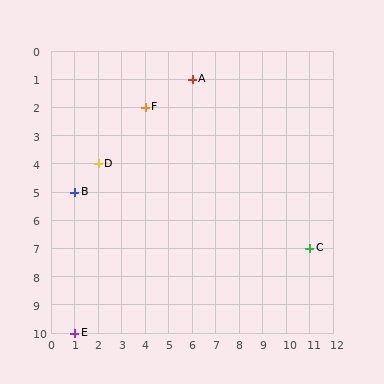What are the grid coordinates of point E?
Point E is at grid coordinates (1, 10).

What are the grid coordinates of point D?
Point D is at grid coordinates (2, 4).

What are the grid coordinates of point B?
Point B is at grid coordinates (1, 5).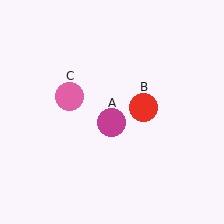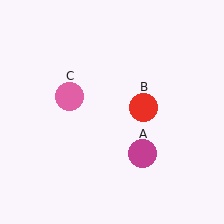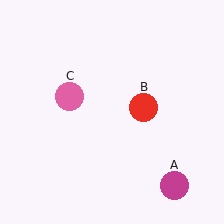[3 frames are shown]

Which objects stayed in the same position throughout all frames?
Red circle (object B) and pink circle (object C) remained stationary.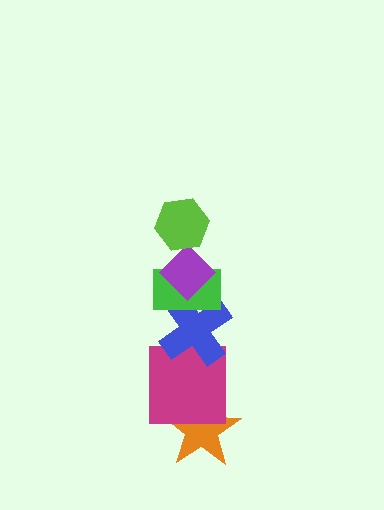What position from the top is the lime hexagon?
The lime hexagon is 1st from the top.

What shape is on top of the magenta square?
The blue cross is on top of the magenta square.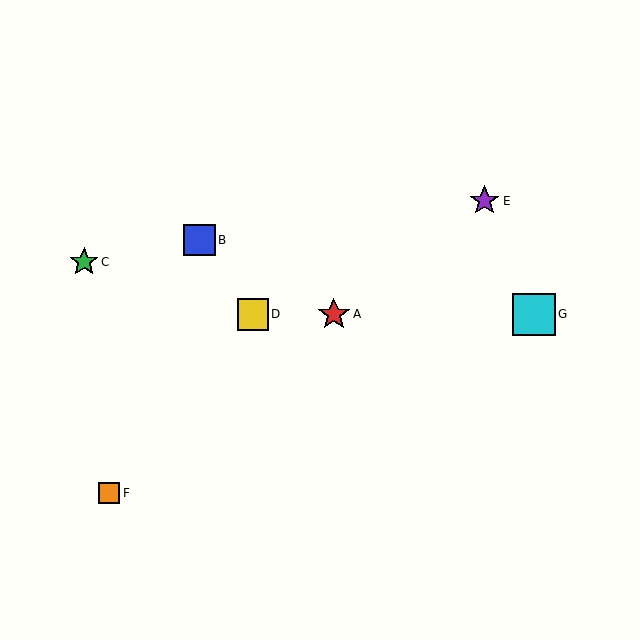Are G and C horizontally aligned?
No, G is at y≈314 and C is at y≈262.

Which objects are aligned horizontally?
Objects A, D, G are aligned horizontally.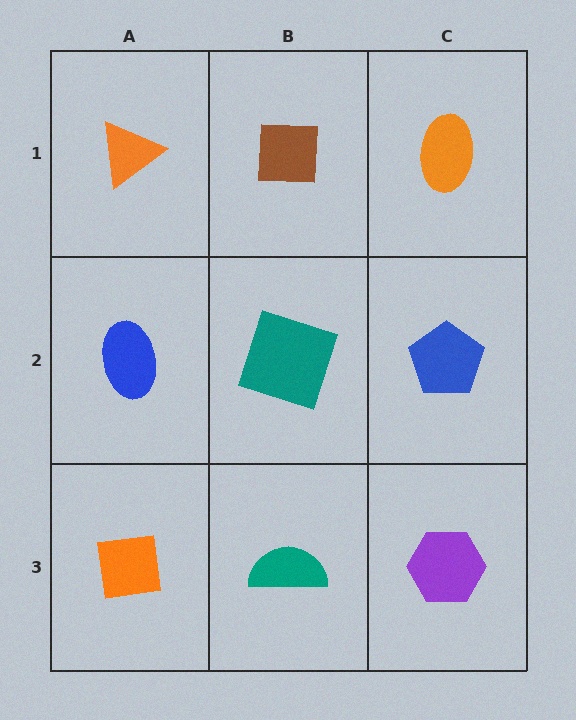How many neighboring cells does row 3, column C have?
2.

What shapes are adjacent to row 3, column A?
A blue ellipse (row 2, column A), a teal semicircle (row 3, column B).